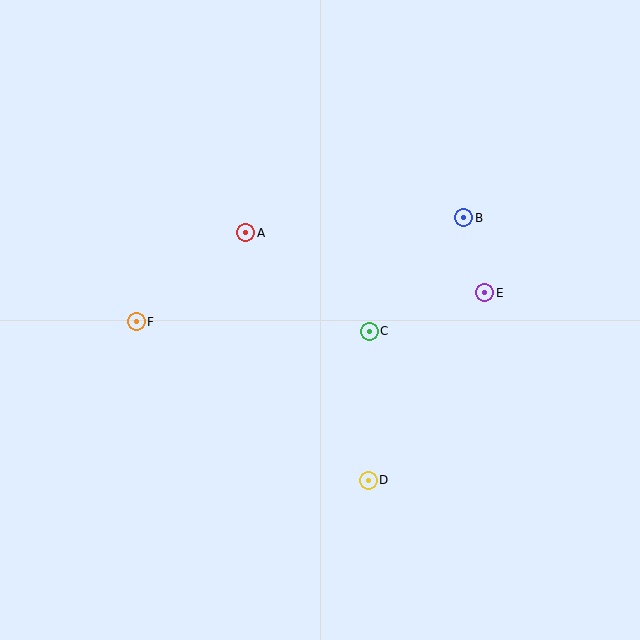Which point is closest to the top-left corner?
Point A is closest to the top-left corner.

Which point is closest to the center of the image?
Point C at (369, 331) is closest to the center.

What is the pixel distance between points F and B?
The distance between F and B is 344 pixels.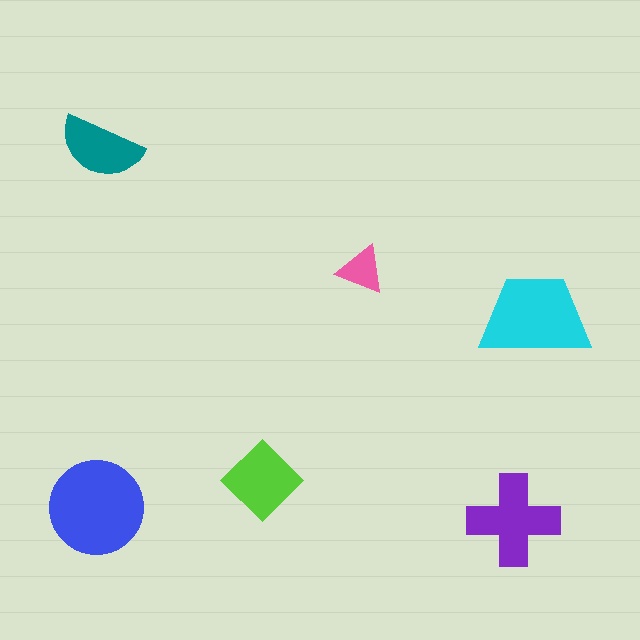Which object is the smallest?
The pink triangle.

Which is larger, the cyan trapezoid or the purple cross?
The cyan trapezoid.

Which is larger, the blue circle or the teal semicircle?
The blue circle.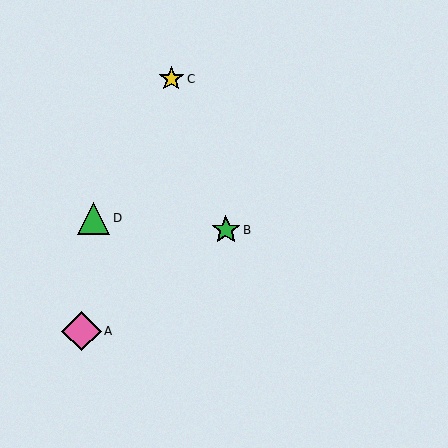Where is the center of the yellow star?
The center of the yellow star is at (171, 79).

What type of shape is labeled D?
Shape D is a green triangle.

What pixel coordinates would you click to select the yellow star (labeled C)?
Click at (171, 79) to select the yellow star C.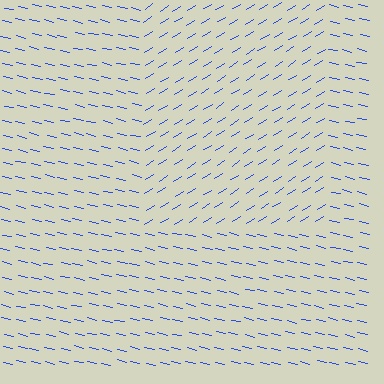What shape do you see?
I see a rectangle.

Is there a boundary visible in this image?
Yes, there is a texture boundary formed by a change in line orientation.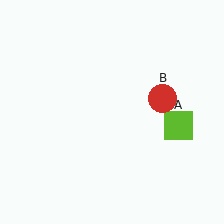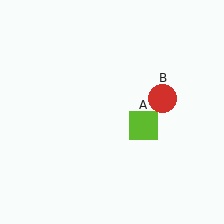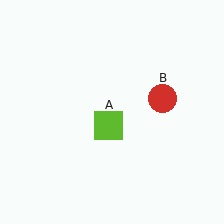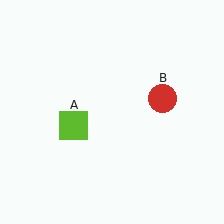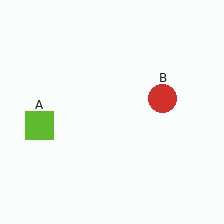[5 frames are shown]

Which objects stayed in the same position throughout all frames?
Red circle (object B) remained stationary.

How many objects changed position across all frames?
1 object changed position: lime square (object A).